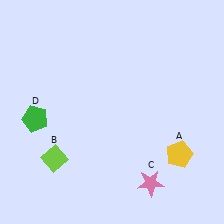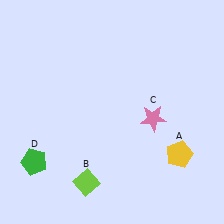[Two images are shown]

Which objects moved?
The objects that moved are: the lime diamond (B), the pink star (C), the green pentagon (D).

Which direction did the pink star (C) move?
The pink star (C) moved up.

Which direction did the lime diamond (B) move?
The lime diamond (B) moved right.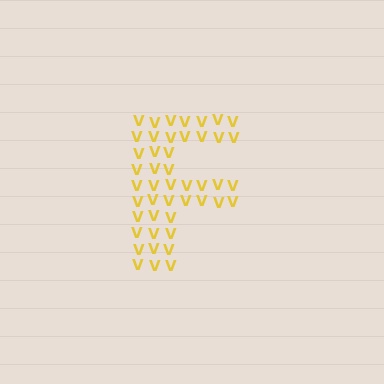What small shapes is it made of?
It is made of small letter V's.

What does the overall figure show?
The overall figure shows the letter F.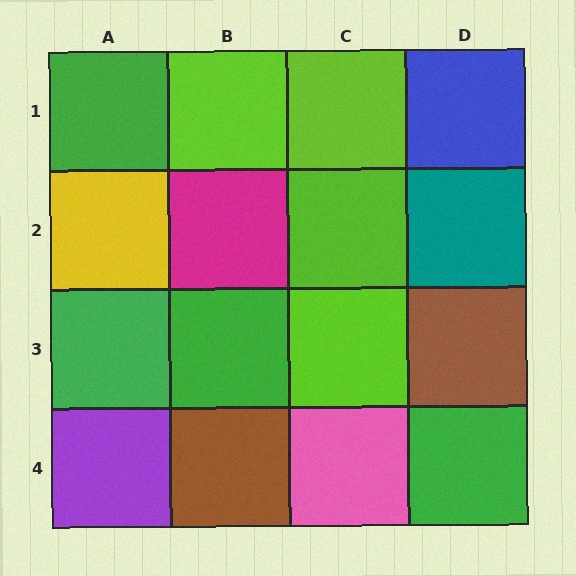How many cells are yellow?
1 cell is yellow.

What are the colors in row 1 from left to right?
Green, lime, lime, blue.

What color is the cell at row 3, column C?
Lime.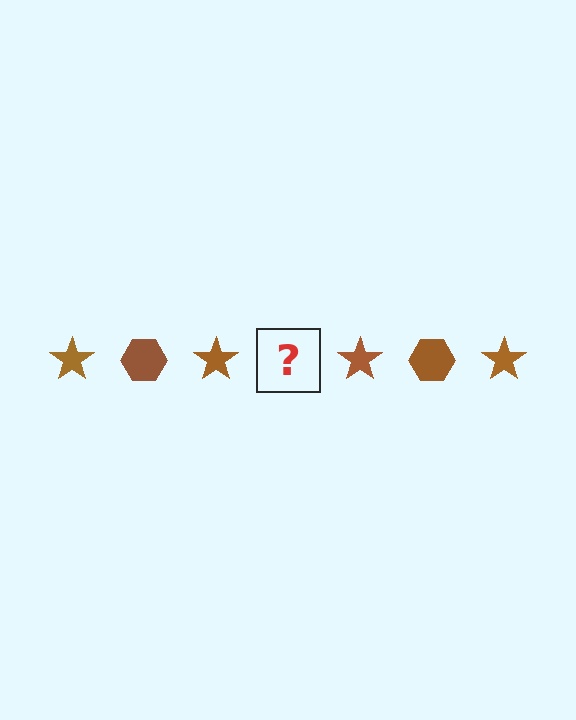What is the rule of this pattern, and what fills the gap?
The rule is that the pattern cycles through star, hexagon shapes in brown. The gap should be filled with a brown hexagon.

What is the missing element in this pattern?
The missing element is a brown hexagon.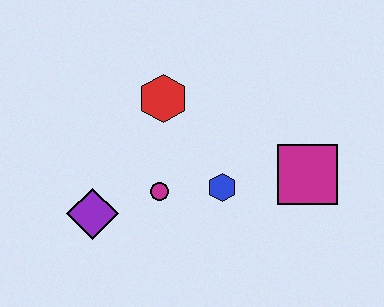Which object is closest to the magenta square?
The blue hexagon is closest to the magenta square.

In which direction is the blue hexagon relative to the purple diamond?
The blue hexagon is to the right of the purple diamond.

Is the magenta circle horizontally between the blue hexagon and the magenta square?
No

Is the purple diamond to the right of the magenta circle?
No